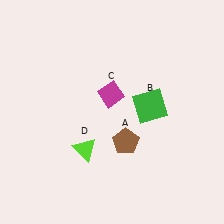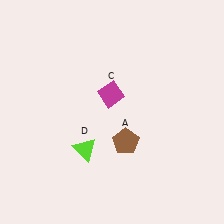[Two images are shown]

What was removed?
The green square (B) was removed in Image 2.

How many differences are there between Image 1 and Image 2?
There is 1 difference between the two images.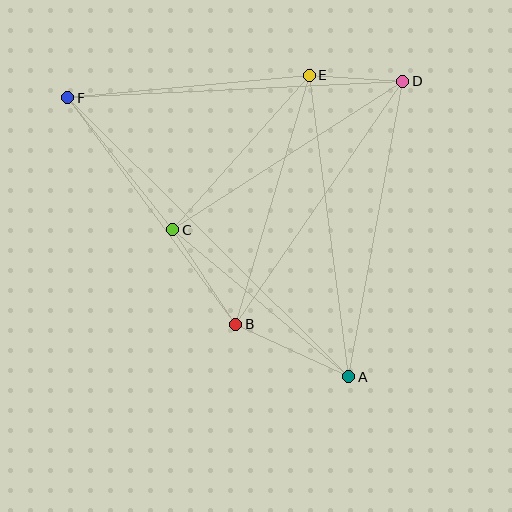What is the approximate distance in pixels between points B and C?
The distance between B and C is approximately 113 pixels.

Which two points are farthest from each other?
Points A and F are farthest from each other.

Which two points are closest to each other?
Points D and E are closest to each other.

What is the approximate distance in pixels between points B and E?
The distance between B and E is approximately 259 pixels.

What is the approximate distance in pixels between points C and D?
The distance between C and D is approximately 274 pixels.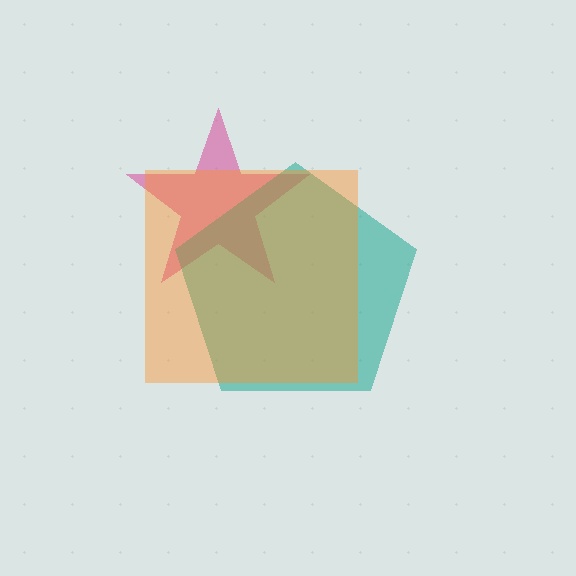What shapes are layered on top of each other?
The layered shapes are: a magenta star, a teal pentagon, an orange square.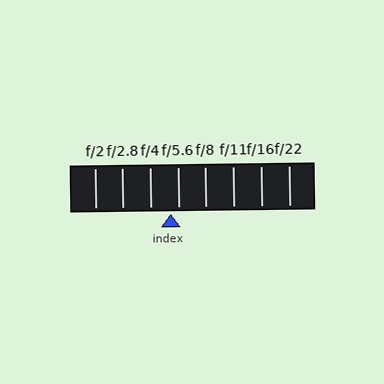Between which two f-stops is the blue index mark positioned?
The index mark is between f/4 and f/5.6.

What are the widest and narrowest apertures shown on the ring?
The widest aperture shown is f/2 and the narrowest is f/22.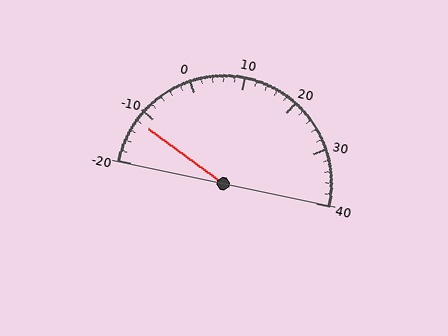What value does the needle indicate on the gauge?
The needle indicates approximately -12.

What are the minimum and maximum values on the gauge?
The gauge ranges from -20 to 40.